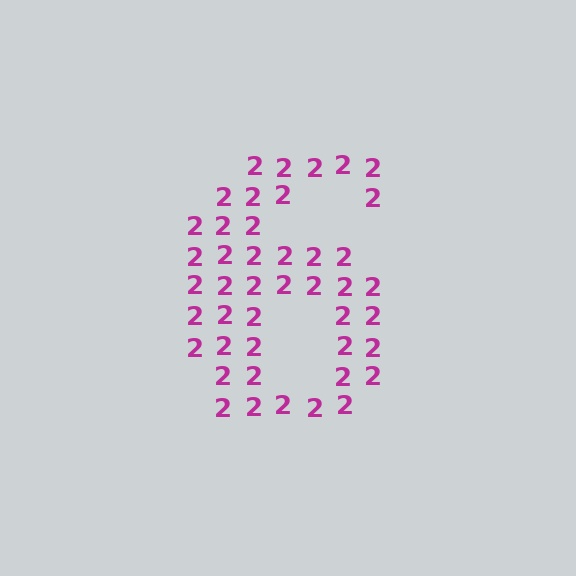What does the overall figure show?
The overall figure shows the digit 6.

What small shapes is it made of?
It is made of small digit 2's.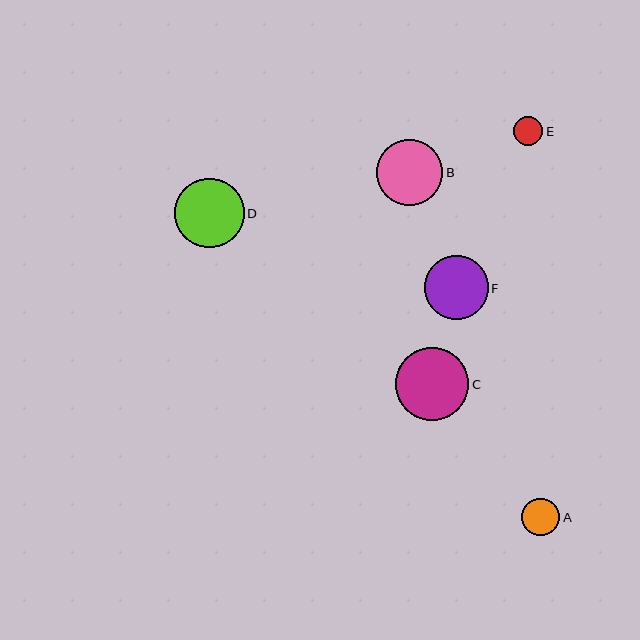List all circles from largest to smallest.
From largest to smallest: C, D, B, F, A, E.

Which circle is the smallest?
Circle E is the smallest with a size of approximately 29 pixels.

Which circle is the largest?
Circle C is the largest with a size of approximately 73 pixels.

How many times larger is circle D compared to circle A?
Circle D is approximately 1.8 times the size of circle A.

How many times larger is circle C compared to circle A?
Circle C is approximately 1.9 times the size of circle A.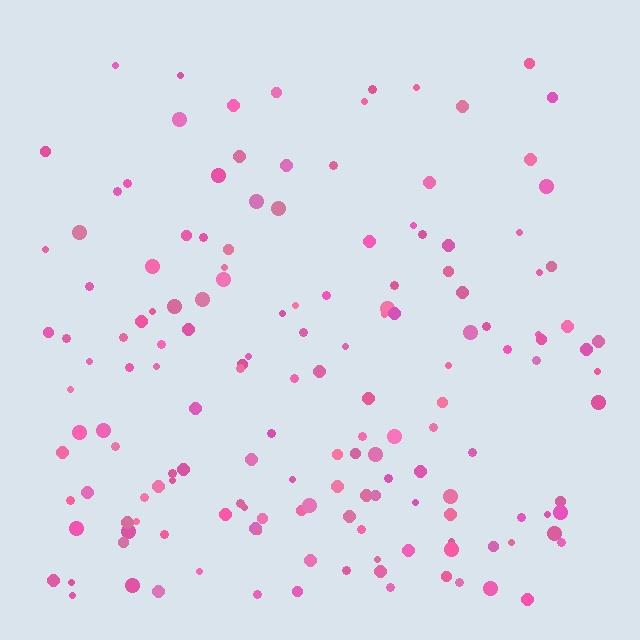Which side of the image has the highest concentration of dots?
The bottom.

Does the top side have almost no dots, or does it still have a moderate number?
Still a moderate number, just noticeably fewer than the bottom.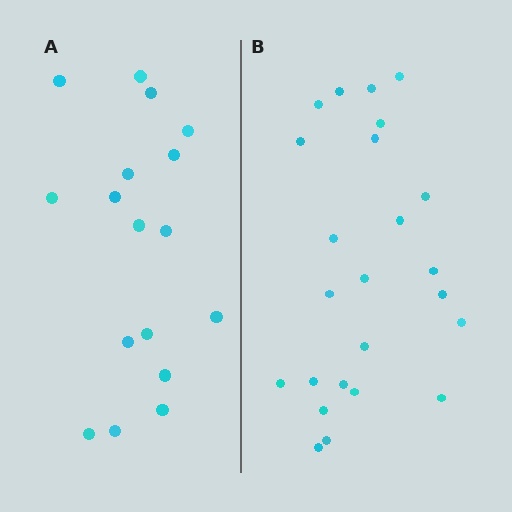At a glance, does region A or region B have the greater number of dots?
Region B (the right region) has more dots.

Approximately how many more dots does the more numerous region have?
Region B has roughly 8 or so more dots than region A.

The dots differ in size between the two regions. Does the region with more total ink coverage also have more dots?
No. Region A has more total ink coverage because its dots are larger, but region B actually contains more individual dots. Total area can be misleading — the number of items is what matters here.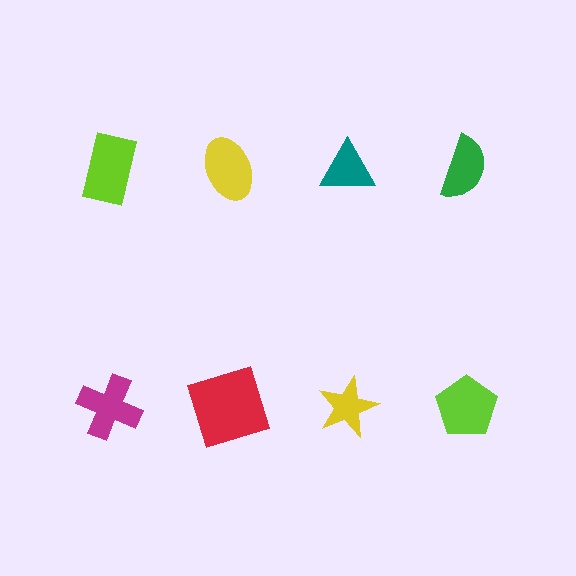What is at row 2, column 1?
A magenta cross.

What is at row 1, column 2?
A yellow ellipse.